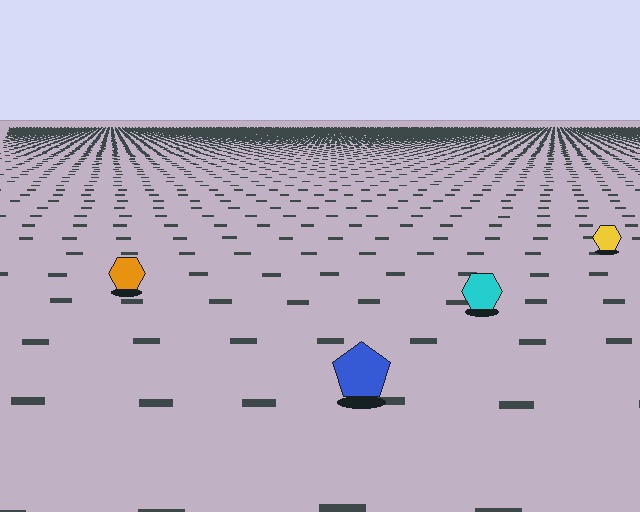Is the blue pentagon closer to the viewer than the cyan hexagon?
Yes. The blue pentagon is closer — you can tell from the texture gradient: the ground texture is coarser near it.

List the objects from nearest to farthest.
From nearest to farthest: the blue pentagon, the cyan hexagon, the orange hexagon, the yellow hexagon.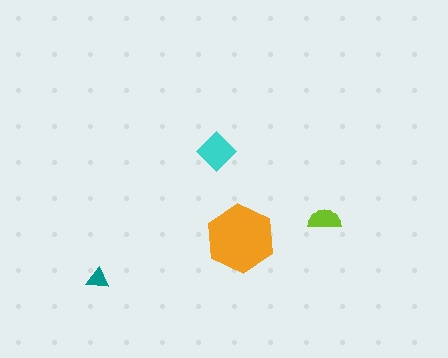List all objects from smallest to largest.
The teal triangle, the lime semicircle, the cyan diamond, the orange hexagon.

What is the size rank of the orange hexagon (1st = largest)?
1st.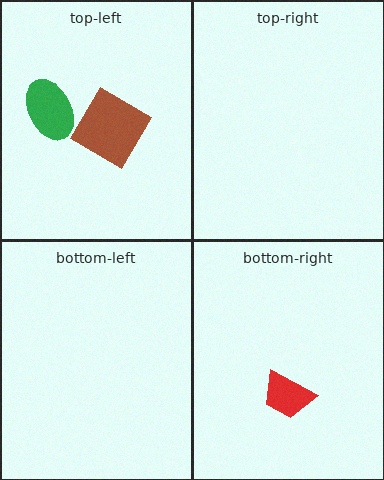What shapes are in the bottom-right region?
The red trapezoid.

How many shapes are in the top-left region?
2.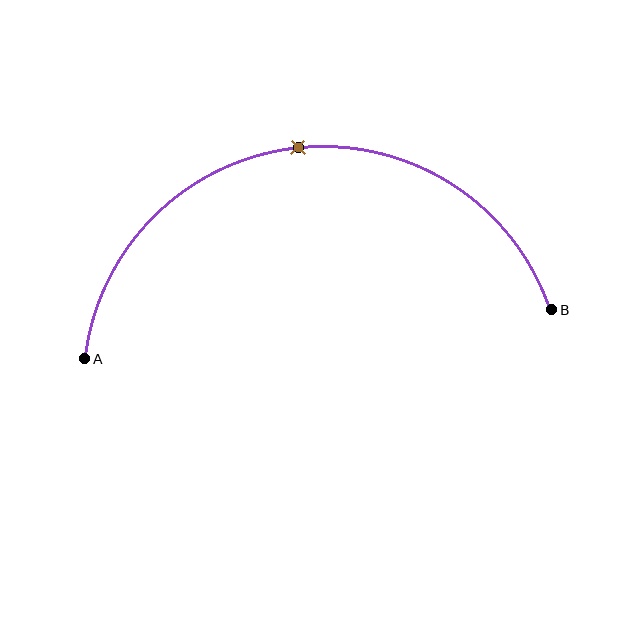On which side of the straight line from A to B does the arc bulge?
The arc bulges above the straight line connecting A and B.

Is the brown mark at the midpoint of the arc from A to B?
Yes. The brown mark lies on the arc at equal arc-length from both A and B — it is the arc midpoint.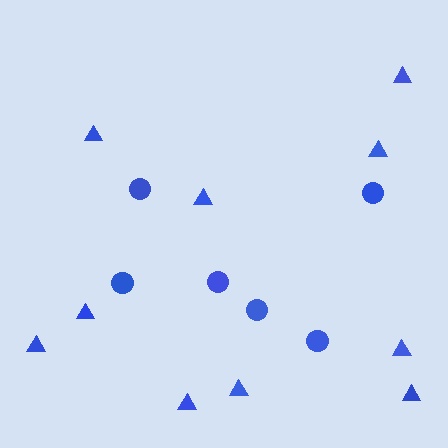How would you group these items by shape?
There are 2 groups: one group of triangles (10) and one group of circles (6).